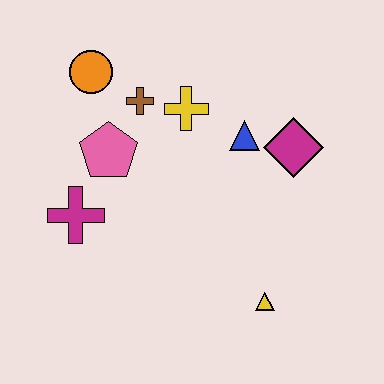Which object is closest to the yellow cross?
The brown cross is closest to the yellow cross.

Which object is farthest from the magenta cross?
The magenta diamond is farthest from the magenta cross.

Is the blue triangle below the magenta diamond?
No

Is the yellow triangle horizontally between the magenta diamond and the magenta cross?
Yes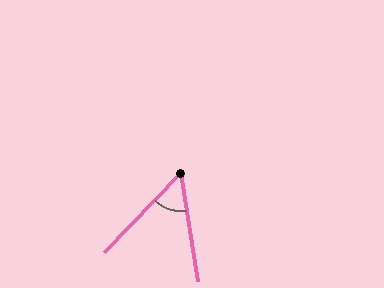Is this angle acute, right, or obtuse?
It is acute.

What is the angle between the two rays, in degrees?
Approximately 53 degrees.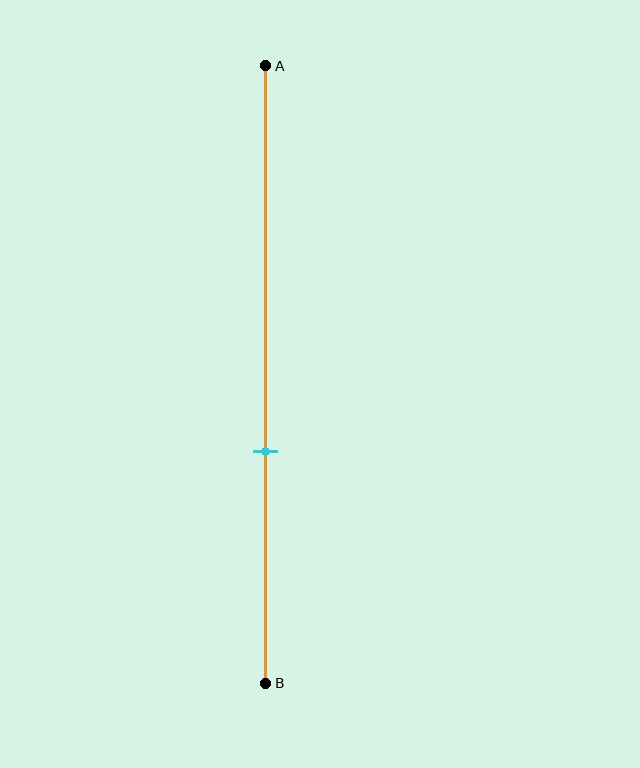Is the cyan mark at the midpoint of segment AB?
No, the mark is at about 60% from A, not at the 50% midpoint.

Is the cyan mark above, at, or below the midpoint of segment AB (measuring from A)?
The cyan mark is below the midpoint of segment AB.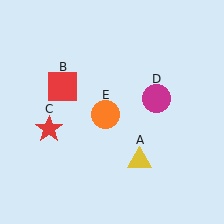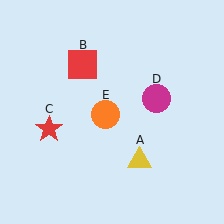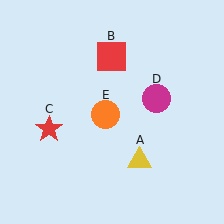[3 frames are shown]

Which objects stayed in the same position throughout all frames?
Yellow triangle (object A) and red star (object C) and magenta circle (object D) and orange circle (object E) remained stationary.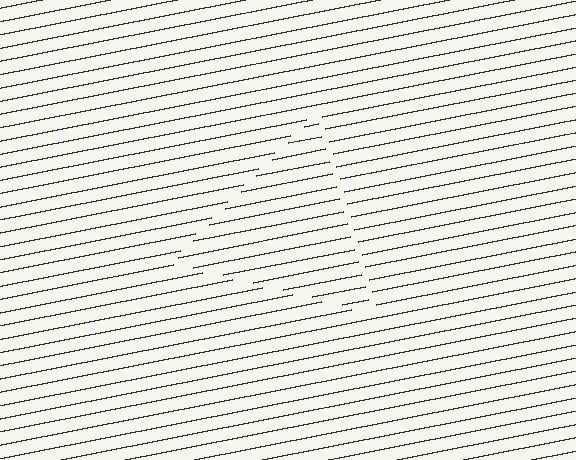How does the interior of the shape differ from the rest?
The interior of the shape contains the same grating, shifted by half a period — the contour is defined by the phase discontinuity where line-ends from the inner and outer gratings abut.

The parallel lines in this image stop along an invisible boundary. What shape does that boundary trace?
An illusory triangle. The interior of the shape contains the same grating, shifted by half a period — the contour is defined by the phase discontinuity where line-ends from the inner and outer gratings abut.